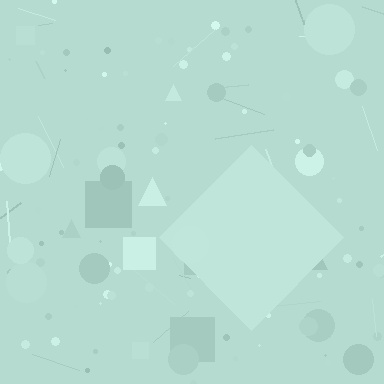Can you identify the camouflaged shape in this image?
The camouflaged shape is a diamond.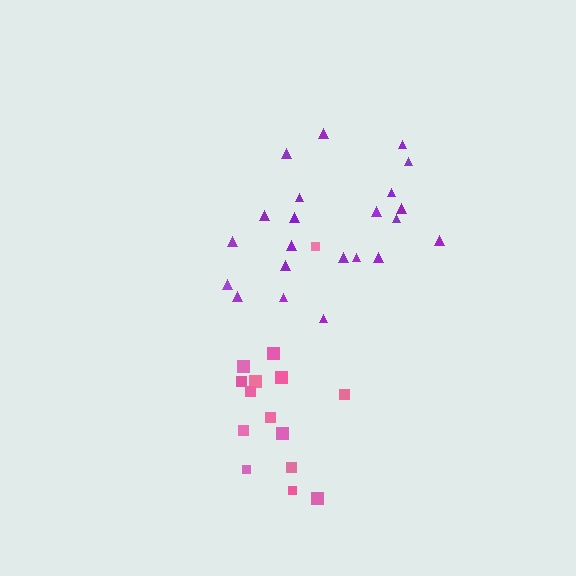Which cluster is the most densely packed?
Pink.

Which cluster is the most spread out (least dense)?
Purple.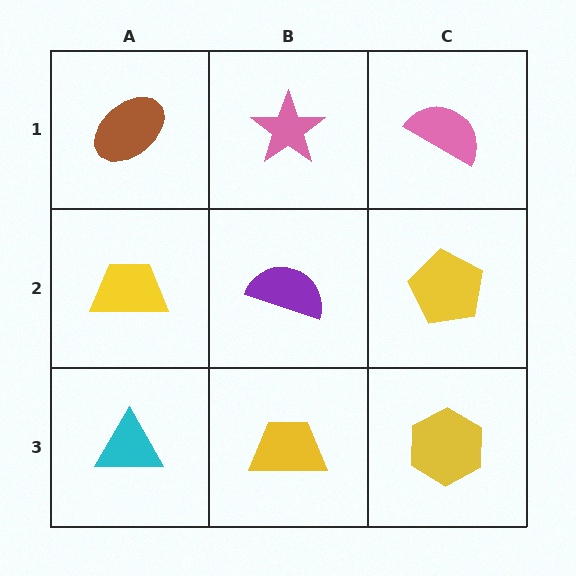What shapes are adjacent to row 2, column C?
A pink semicircle (row 1, column C), a yellow hexagon (row 3, column C), a purple semicircle (row 2, column B).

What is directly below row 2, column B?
A yellow trapezoid.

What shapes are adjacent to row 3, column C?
A yellow pentagon (row 2, column C), a yellow trapezoid (row 3, column B).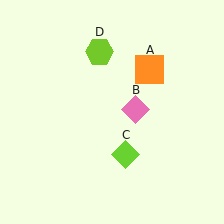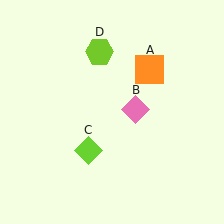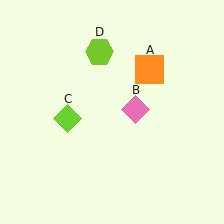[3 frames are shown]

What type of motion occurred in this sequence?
The lime diamond (object C) rotated clockwise around the center of the scene.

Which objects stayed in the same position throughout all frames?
Orange square (object A) and pink diamond (object B) and lime hexagon (object D) remained stationary.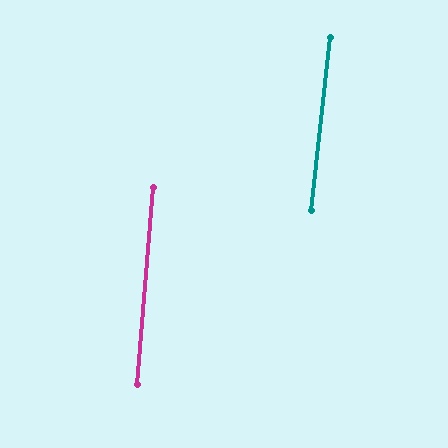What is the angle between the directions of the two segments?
Approximately 2 degrees.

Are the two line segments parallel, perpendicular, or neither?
Parallel — their directions differ by only 1.7°.